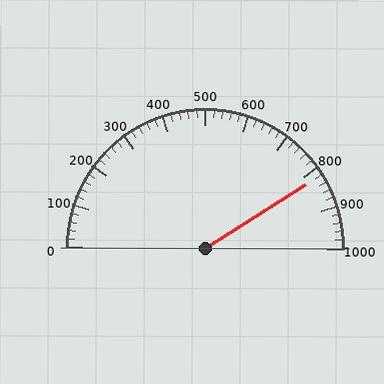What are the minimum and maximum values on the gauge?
The gauge ranges from 0 to 1000.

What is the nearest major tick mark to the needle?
The nearest major tick mark is 800.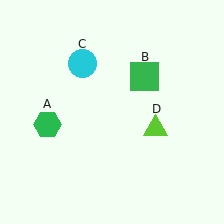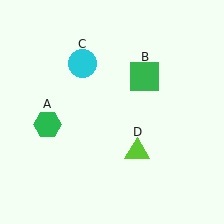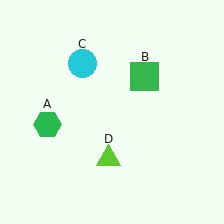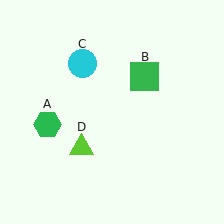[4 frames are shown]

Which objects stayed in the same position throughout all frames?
Green hexagon (object A) and green square (object B) and cyan circle (object C) remained stationary.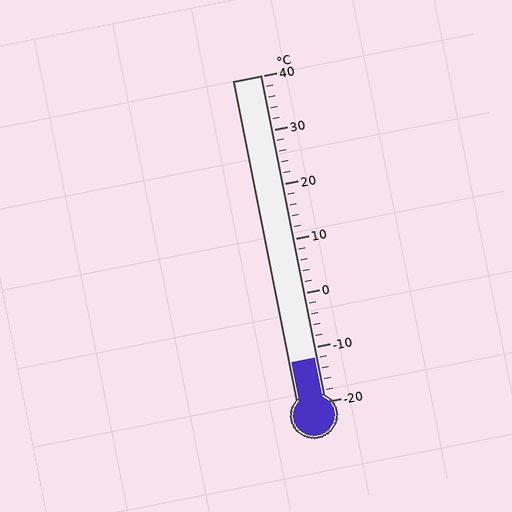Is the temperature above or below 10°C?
The temperature is below 10°C.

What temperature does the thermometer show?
The thermometer shows approximately -12°C.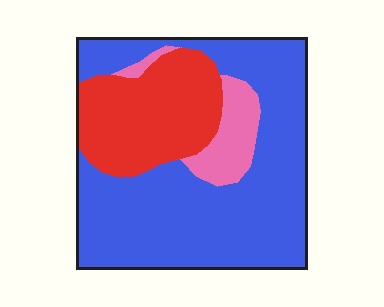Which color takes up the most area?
Blue, at roughly 65%.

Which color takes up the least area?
Pink, at roughly 10%.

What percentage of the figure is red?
Red takes up between a sixth and a third of the figure.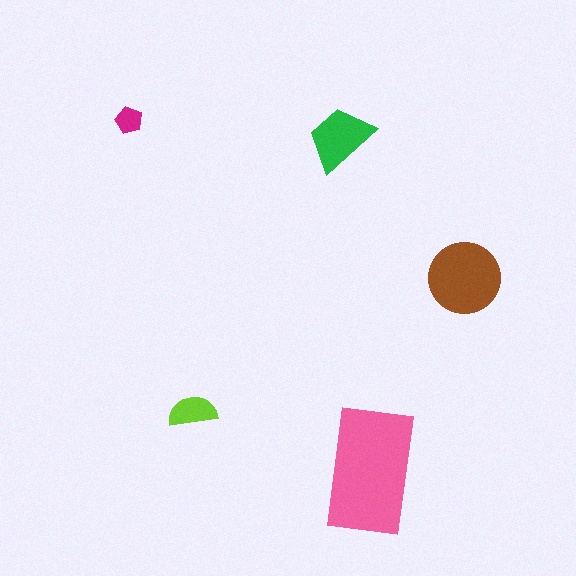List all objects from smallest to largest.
The magenta pentagon, the lime semicircle, the green trapezoid, the brown circle, the pink rectangle.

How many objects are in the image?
There are 5 objects in the image.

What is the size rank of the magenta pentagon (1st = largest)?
5th.